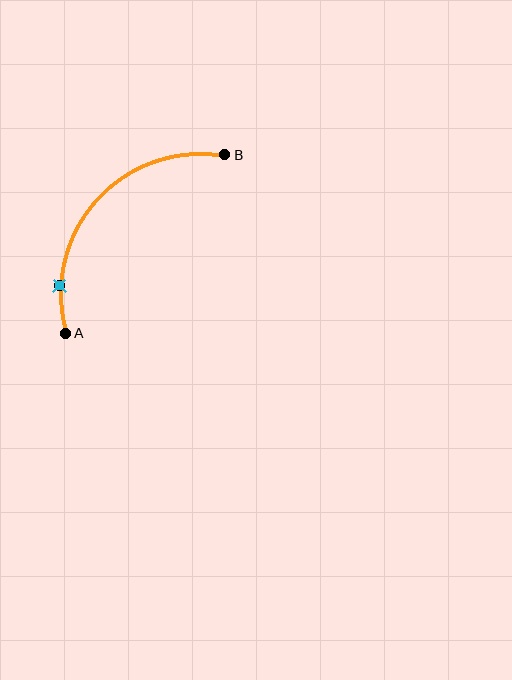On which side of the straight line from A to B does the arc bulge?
The arc bulges above and to the left of the straight line connecting A and B.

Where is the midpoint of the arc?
The arc midpoint is the point on the curve farthest from the straight line joining A and B. It sits above and to the left of that line.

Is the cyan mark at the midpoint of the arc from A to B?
No. The cyan mark lies on the arc but is closer to endpoint A. The arc midpoint would be at the point on the curve equidistant along the arc from both A and B.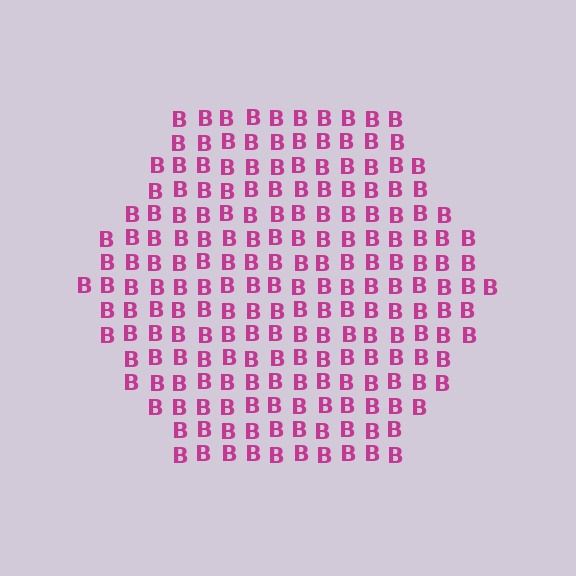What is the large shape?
The large shape is a hexagon.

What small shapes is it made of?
It is made of small letter B's.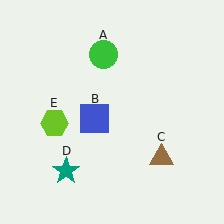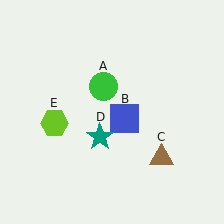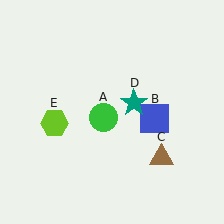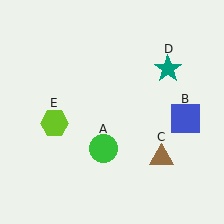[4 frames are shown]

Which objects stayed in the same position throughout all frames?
Brown triangle (object C) and lime hexagon (object E) remained stationary.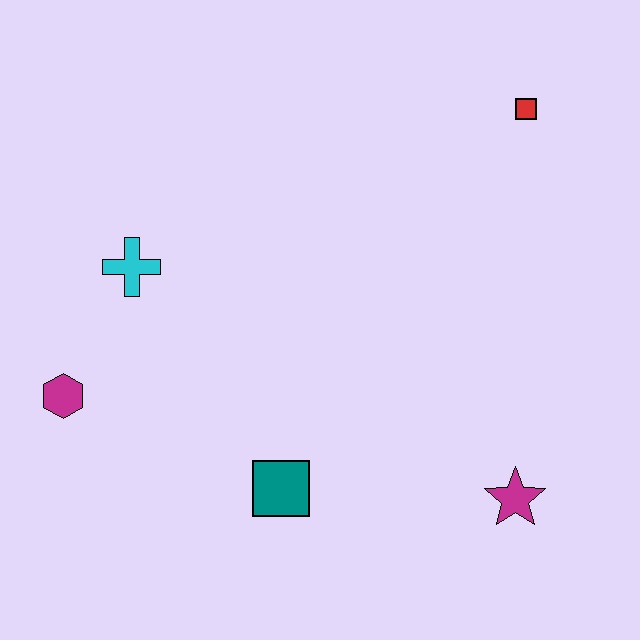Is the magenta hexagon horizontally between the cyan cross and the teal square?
No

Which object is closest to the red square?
The magenta star is closest to the red square.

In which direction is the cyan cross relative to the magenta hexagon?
The cyan cross is above the magenta hexagon.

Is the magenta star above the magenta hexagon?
No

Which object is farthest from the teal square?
The red square is farthest from the teal square.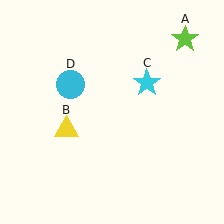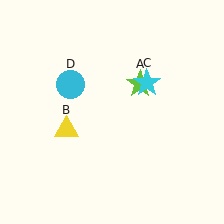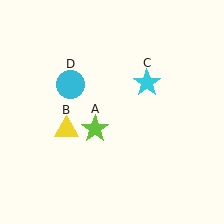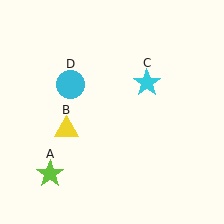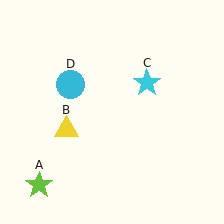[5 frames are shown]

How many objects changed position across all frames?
1 object changed position: lime star (object A).